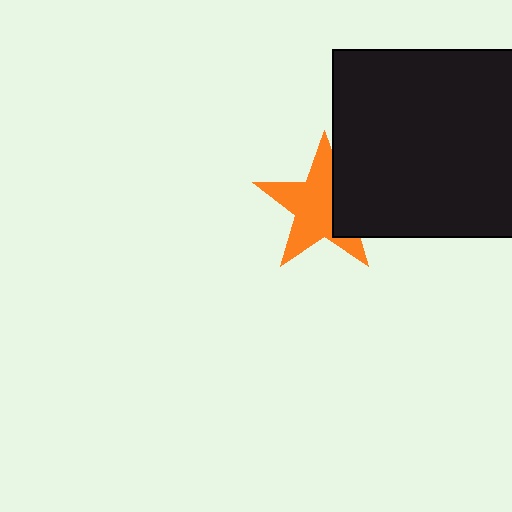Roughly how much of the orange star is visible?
Most of it is visible (roughly 67%).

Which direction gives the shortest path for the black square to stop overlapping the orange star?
Moving right gives the shortest separation.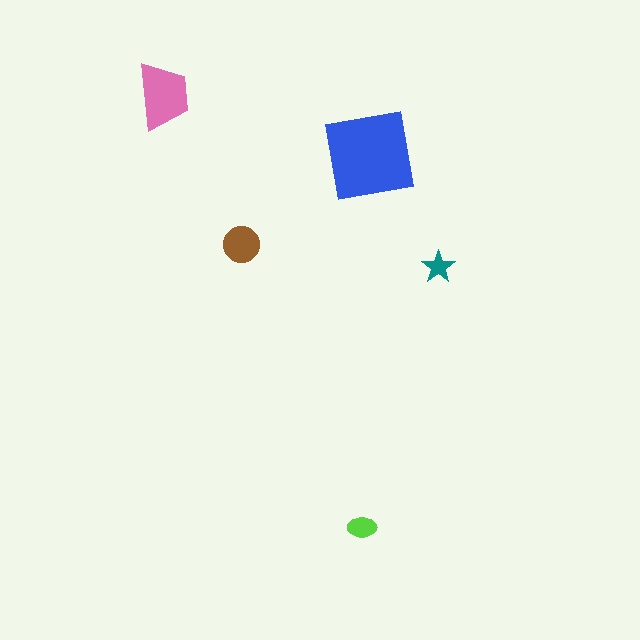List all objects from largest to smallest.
The blue square, the pink trapezoid, the brown circle, the lime ellipse, the teal star.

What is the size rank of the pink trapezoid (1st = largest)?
2nd.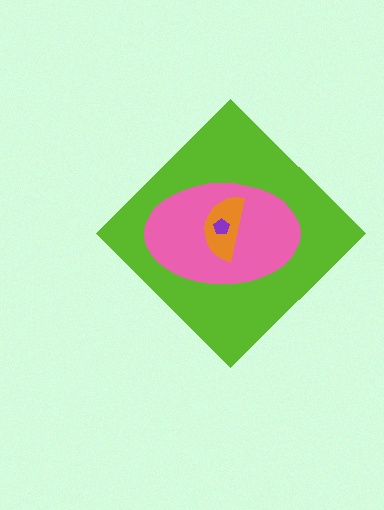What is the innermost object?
The purple pentagon.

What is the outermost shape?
The lime diamond.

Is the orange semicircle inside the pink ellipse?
Yes.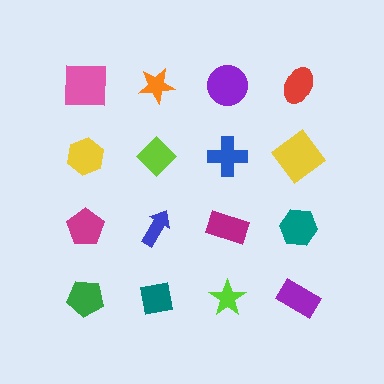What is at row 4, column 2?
A teal square.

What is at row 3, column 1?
A magenta pentagon.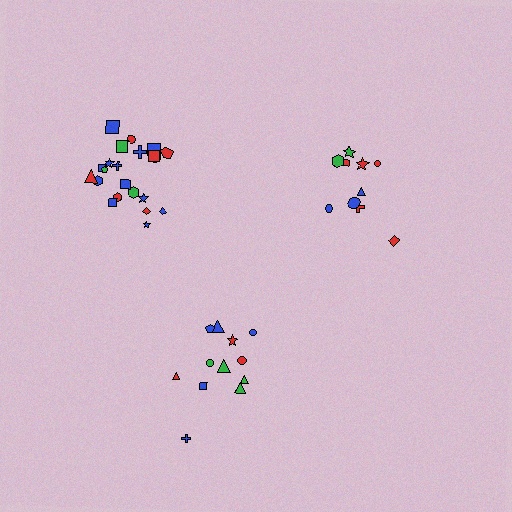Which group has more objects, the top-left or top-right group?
The top-left group.